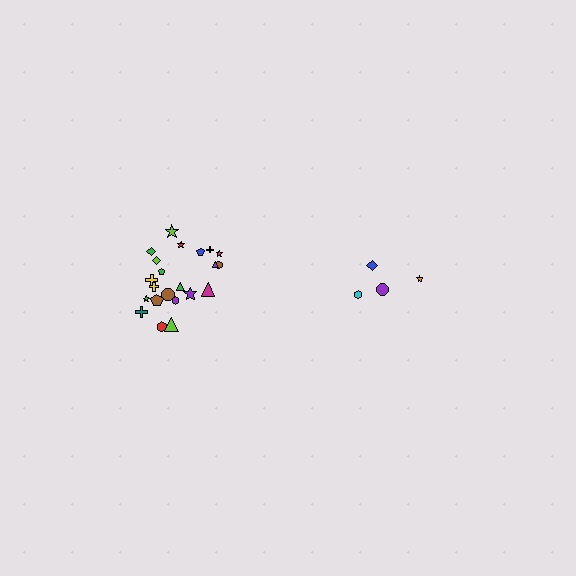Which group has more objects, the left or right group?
The left group.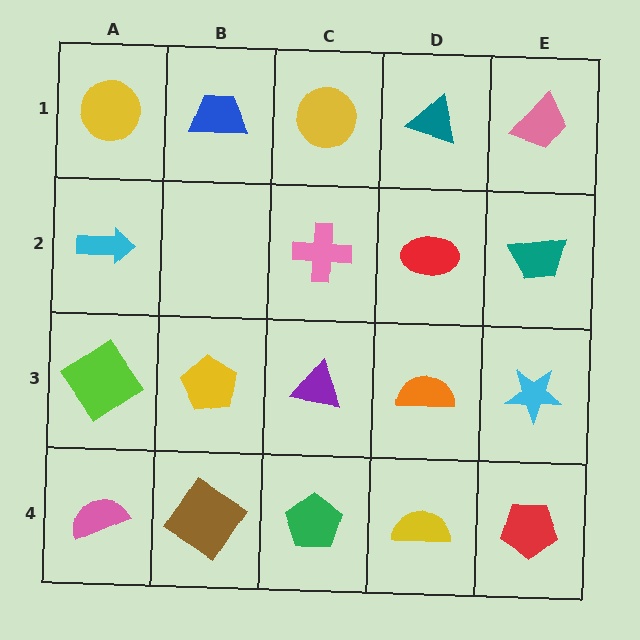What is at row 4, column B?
A brown diamond.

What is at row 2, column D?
A red ellipse.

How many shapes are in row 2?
4 shapes.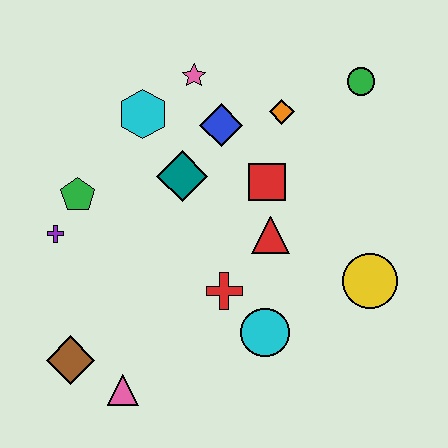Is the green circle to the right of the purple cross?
Yes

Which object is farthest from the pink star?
The pink triangle is farthest from the pink star.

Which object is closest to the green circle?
The orange diamond is closest to the green circle.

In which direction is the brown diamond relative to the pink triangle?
The brown diamond is to the left of the pink triangle.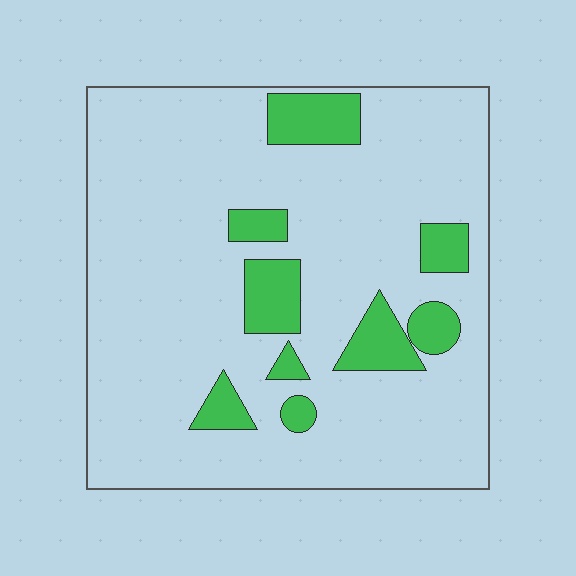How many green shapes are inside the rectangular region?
9.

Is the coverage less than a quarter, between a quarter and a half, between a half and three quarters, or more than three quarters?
Less than a quarter.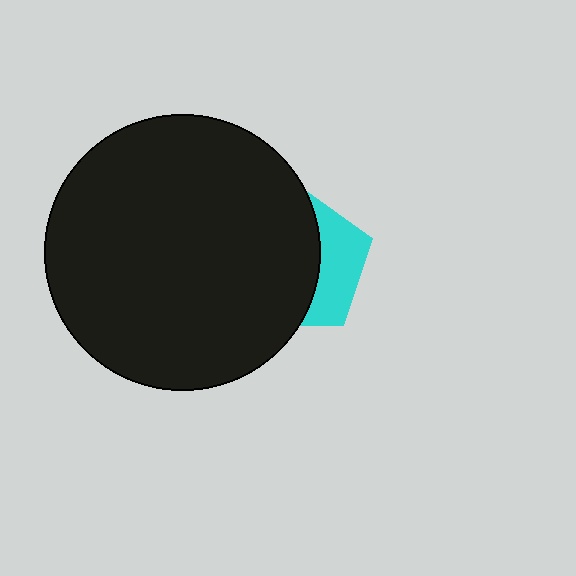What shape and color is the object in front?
The object in front is a black circle.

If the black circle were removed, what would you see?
You would see the complete cyan pentagon.